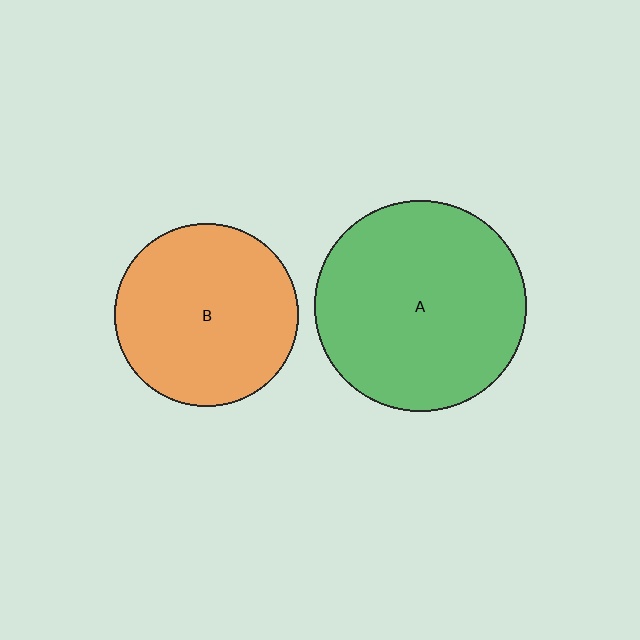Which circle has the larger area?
Circle A (green).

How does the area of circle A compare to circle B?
Approximately 1.3 times.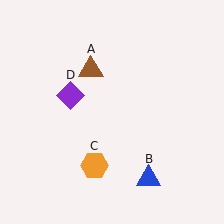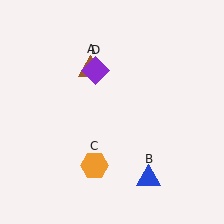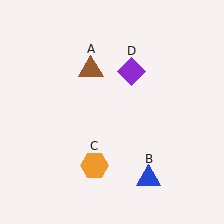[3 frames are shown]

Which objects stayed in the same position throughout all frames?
Brown triangle (object A) and blue triangle (object B) and orange hexagon (object C) remained stationary.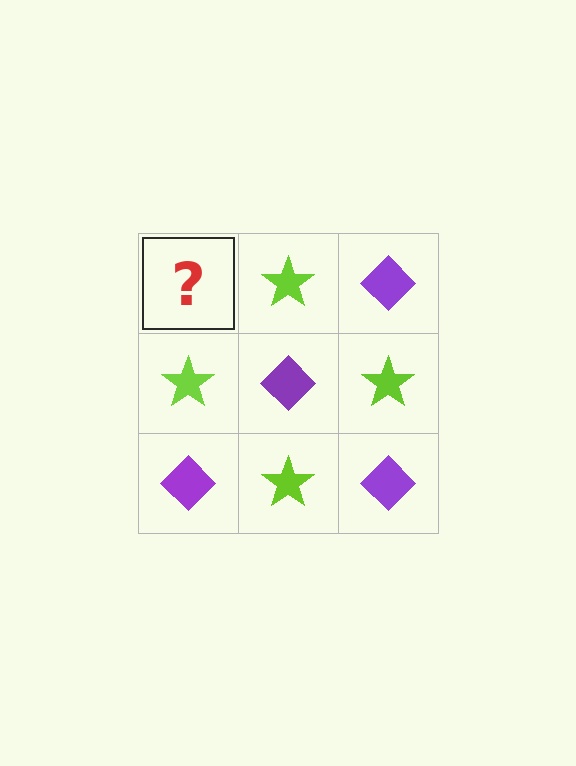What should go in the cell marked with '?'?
The missing cell should contain a purple diamond.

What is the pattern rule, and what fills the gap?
The rule is that it alternates purple diamond and lime star in a checkerboard pattern. The gap should be filled with a purple diamond.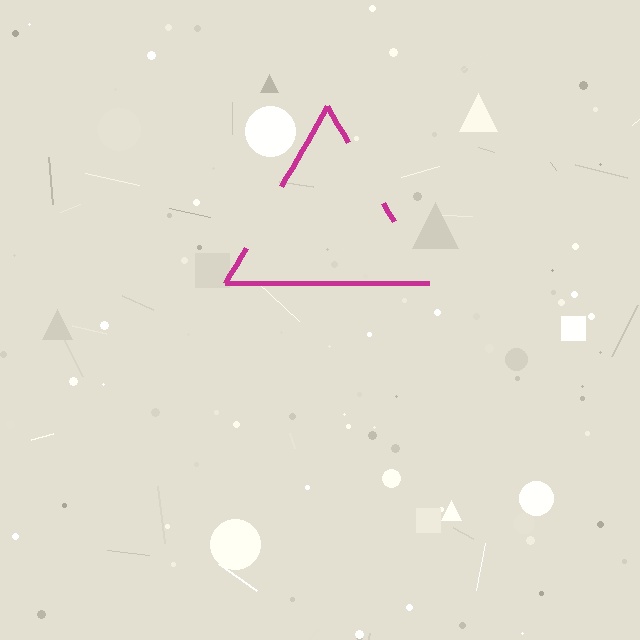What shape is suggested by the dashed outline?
The dashed outline suggests a triangle.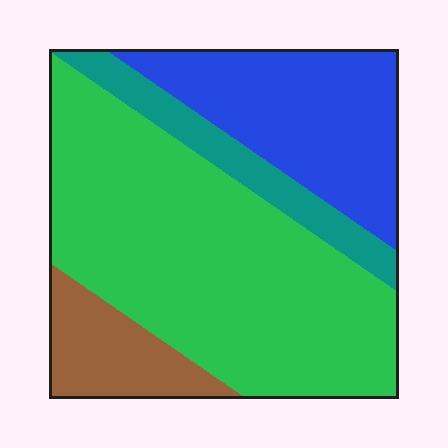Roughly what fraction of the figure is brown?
Brown takes up about one tenth (1/10) of the figure.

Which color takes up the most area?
Green, at roughly 55%.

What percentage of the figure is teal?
Teal takes up about one tenth (1/10) of the figure.